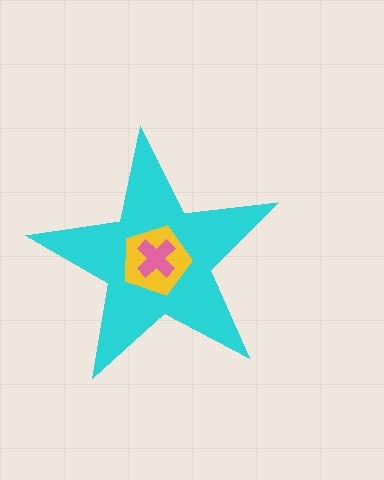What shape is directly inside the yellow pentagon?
The pink cross.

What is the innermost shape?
The pink cross.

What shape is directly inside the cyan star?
The yellow pentagon.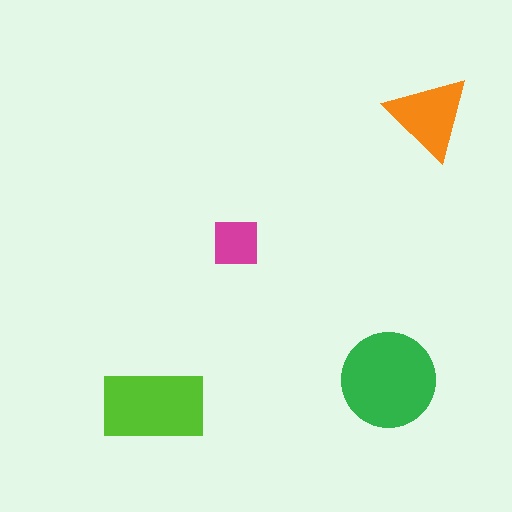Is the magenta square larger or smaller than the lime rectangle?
Smaller.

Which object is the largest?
The green circle.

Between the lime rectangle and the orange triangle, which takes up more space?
The lime rectangle.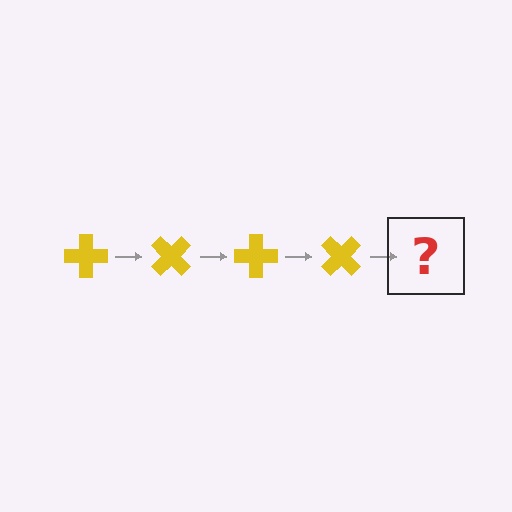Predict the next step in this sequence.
The next step is a yellow cross rotated 180 degrees.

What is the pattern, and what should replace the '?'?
The pattern is that the cross rotates 45 degrees each step. The '?' should be a yellow cross rotated 180 degrees.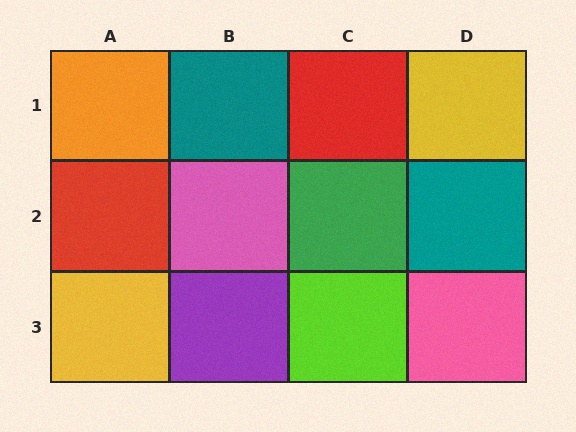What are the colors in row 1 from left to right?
Orange, teal, red, yellow.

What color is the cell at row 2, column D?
Teal.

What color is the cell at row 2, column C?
Green.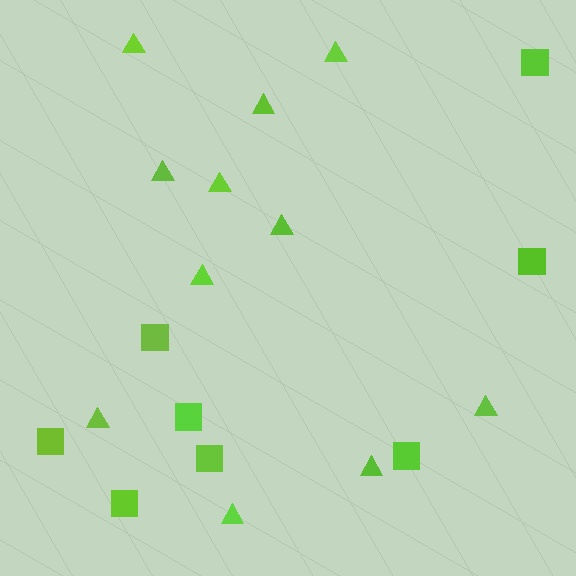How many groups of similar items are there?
There are 2 groups: one group of squares (8) and one group of triangles (11).